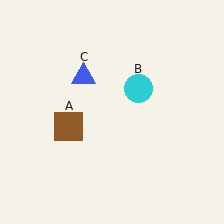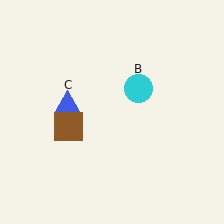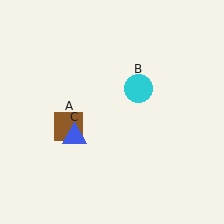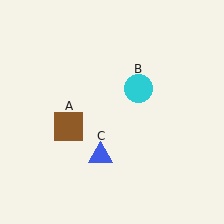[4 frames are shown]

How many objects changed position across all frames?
1 object changed position: blue triangle (object C).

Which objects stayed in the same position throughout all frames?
Brown square (object A) and cyan circle (object B) remained stationary.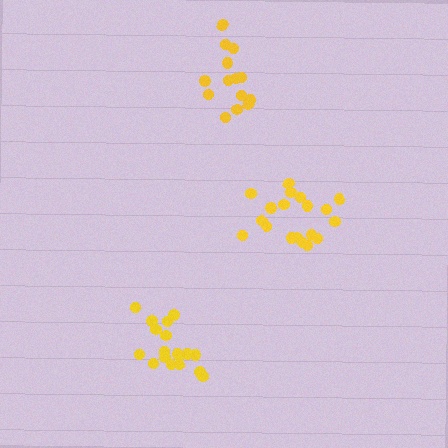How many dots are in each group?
Group 1: 18 dots, Group 2: 19 dots, Group 3: 15 dots (52 total).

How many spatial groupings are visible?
There are 3 spatial groupings.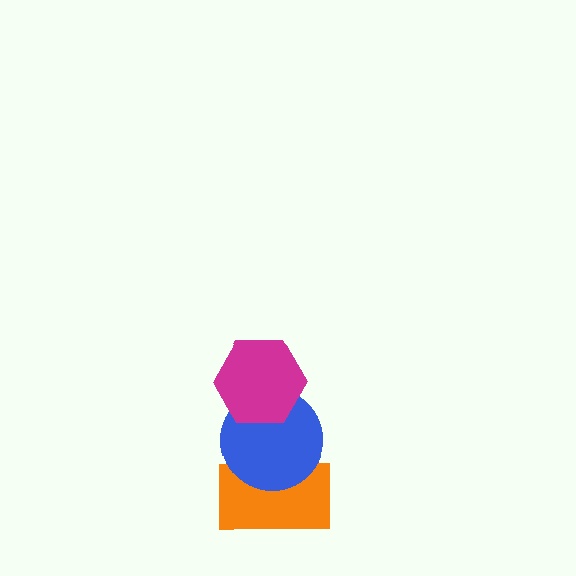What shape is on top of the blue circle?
The magenta hexagon is on top of the blue circle.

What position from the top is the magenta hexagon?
The magenta hexagon is 1st from the top.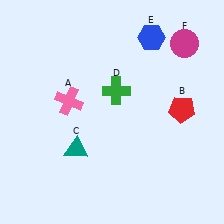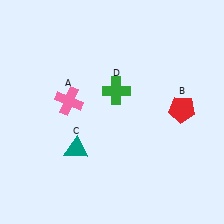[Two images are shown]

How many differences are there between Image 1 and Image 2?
There are 2 differences between the two images.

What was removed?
The magenta circle (F), the blue hexagon (E) were removed in Image 2.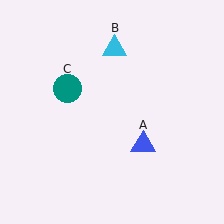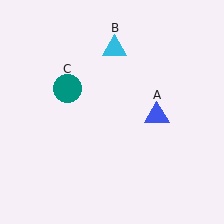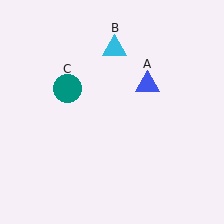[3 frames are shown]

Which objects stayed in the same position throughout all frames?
Cyan triangle (object B) and teal circle (object C) remained stationary.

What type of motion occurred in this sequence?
The blue triangle (object A) rotated counterclockwise around the center of the scene.